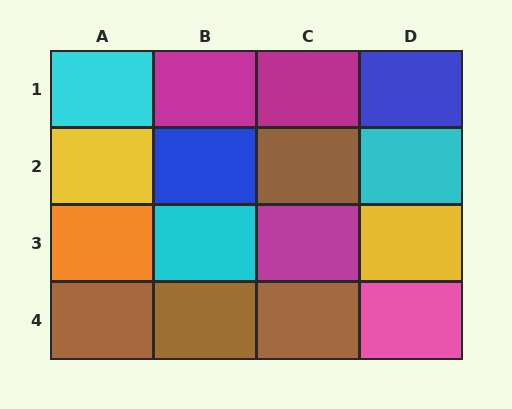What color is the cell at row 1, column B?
Magenta.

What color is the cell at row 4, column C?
Brown.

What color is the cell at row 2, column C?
Brown.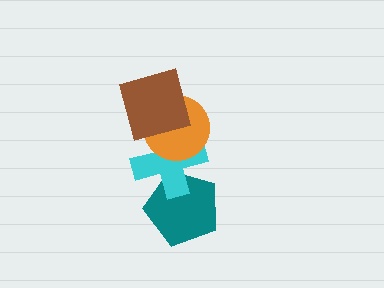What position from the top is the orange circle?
The orange circle is 2nd from the top.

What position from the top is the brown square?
The brown square is 1st from the top.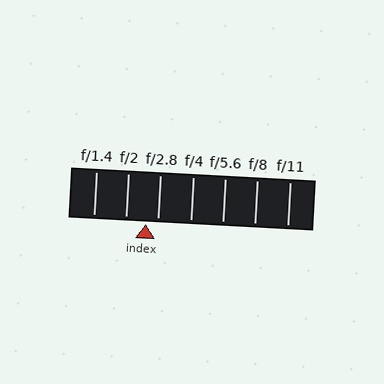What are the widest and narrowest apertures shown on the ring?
The widest aperture shown is f/1.4 and the narrowest is f/11.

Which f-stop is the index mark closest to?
The index mark is closest to f/2.8.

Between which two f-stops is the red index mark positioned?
The index mark is between f/2 and f/2.8.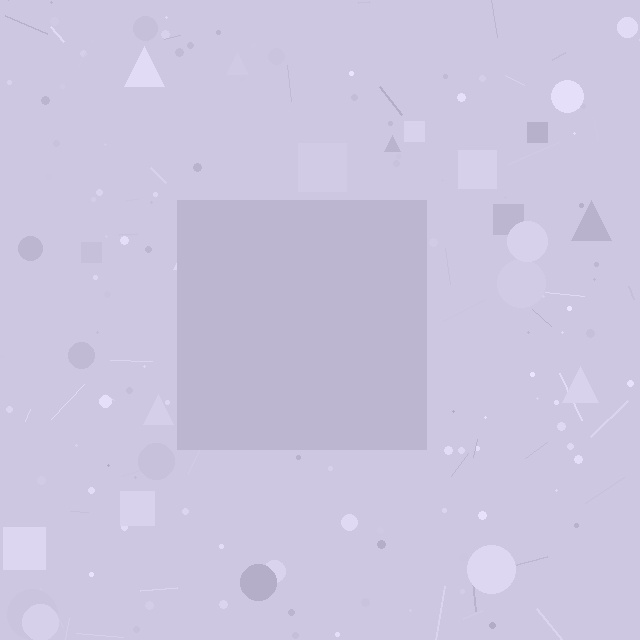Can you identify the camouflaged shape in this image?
The camouflaged shape is a square.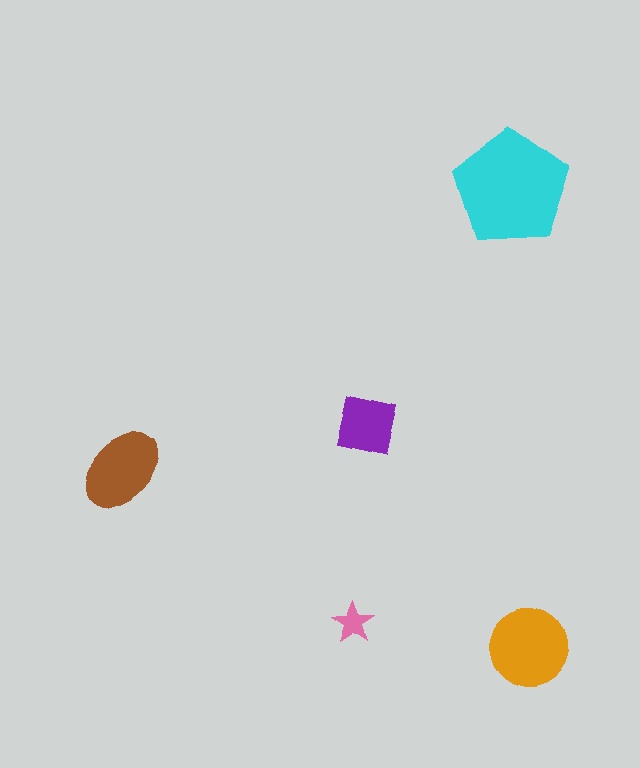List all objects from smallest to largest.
The pink star, the purple square, the brown ellipse, the orange circle, the cyan pentagon.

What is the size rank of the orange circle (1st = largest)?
2nd.